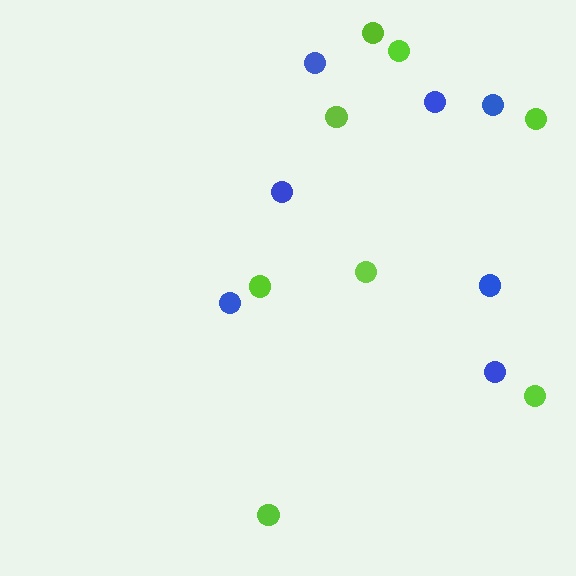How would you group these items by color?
There are 2 groups: one group of lime circles (8) and one group of blue circles (7).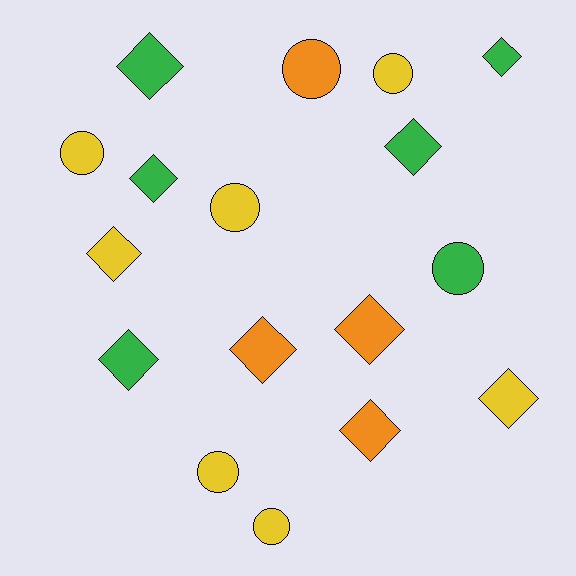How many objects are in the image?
There are 17 objects.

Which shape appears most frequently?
Diamond, with 10 objects.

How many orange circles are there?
There is 1 orange circle.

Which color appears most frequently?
Yellow, with 7 objects.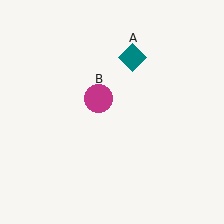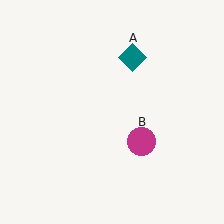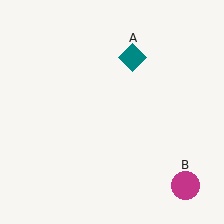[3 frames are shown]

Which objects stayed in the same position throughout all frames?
Teal diamond (object A) remained stationary.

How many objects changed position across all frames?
1 object changed position: magenta circle (object B).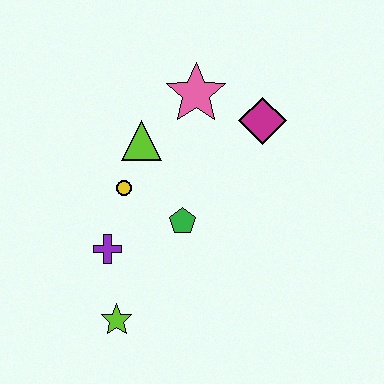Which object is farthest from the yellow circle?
The magenta diamond is farthest from the yellow circle.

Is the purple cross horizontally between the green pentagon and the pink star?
No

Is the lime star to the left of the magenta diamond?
Yes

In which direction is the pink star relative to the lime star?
The pink star is above the lime star.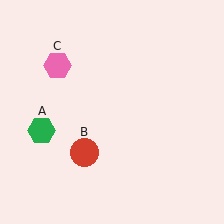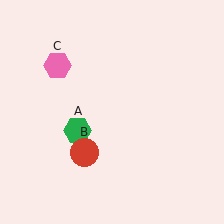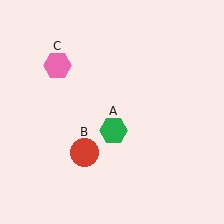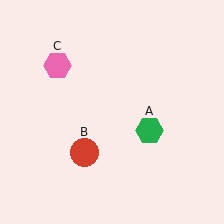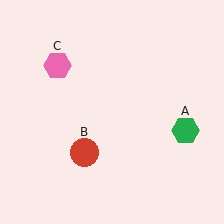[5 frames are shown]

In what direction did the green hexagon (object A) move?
The green hexagon (object A) moved right.